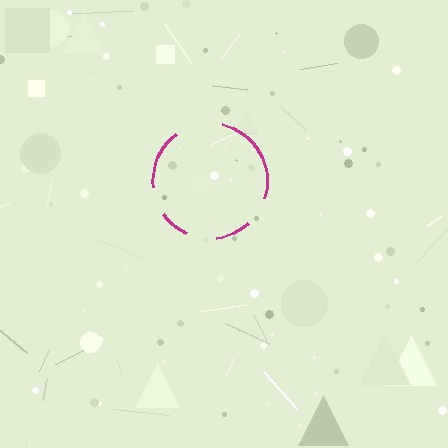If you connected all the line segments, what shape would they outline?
They would outline a circle.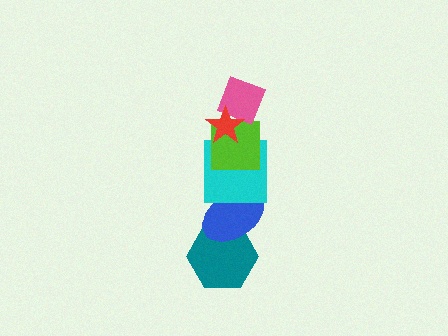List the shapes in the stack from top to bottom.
From top to bottom: the red star, the pink diamond, the lime square, the cyan square, the blue ellipse, the teal hexagon.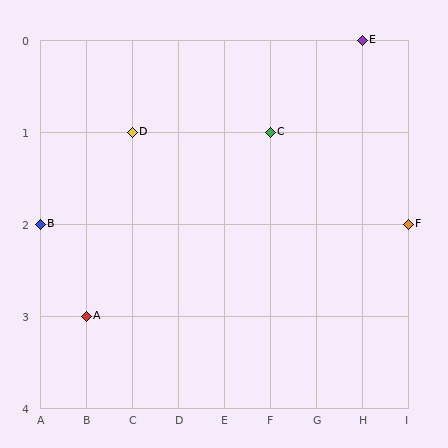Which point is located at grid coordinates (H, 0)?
Point E is at (H, 0).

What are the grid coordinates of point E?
Point E is at grid coordinates (H, 0).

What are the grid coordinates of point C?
Point C is at grid coordinates (F, 1).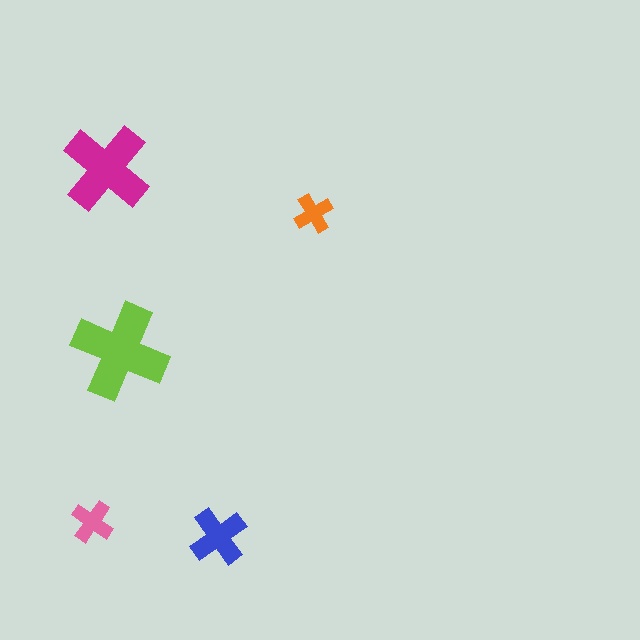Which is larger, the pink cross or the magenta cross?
The magenta one.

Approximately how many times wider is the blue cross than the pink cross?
About 1.5 times wider.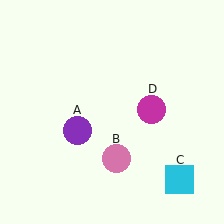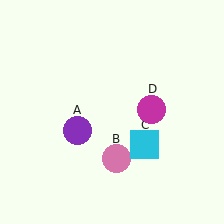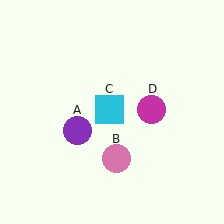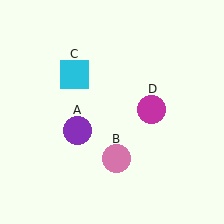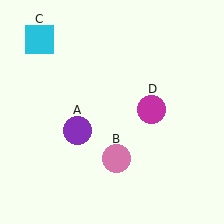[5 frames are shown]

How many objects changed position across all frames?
1 object changed position: cyan square (object C).